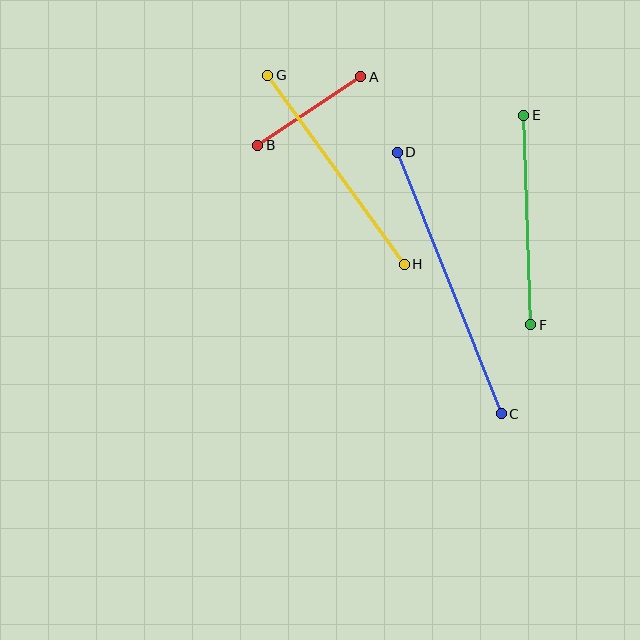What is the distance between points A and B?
The distance is approximately 123 pixels.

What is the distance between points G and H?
The distance is approximately 233 pixels.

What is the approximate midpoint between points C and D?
The midpoint is at approximately (449, 283) pixels.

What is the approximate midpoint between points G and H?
The midpoint is at approximately (336, 170) pixels.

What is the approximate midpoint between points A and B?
The midpoint is at approximately (309, 111) pixels.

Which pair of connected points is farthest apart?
Points C and D are farthest apart.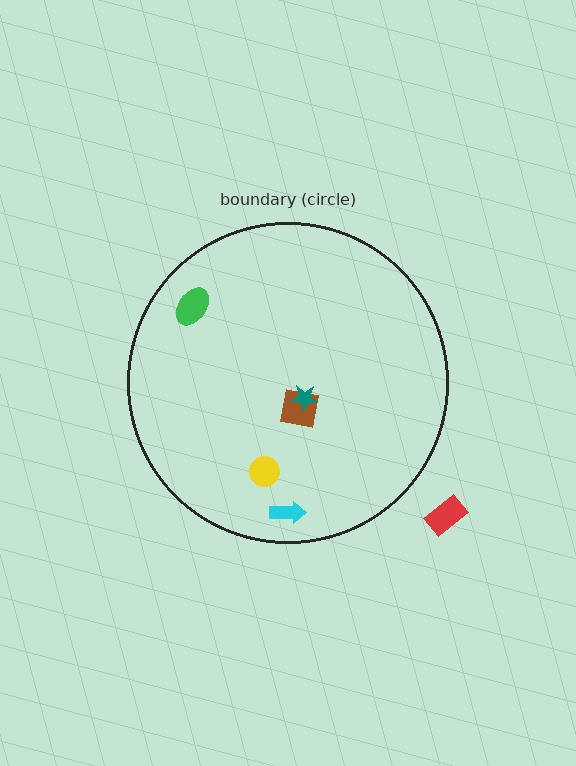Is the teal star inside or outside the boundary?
Inside.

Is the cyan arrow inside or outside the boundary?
Inside.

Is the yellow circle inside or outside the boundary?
Inside.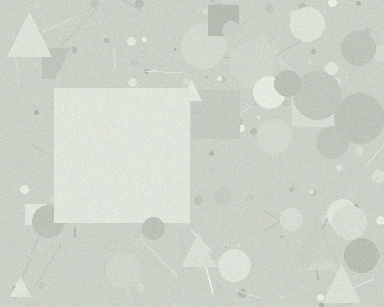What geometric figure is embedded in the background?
A square is embedded in the background.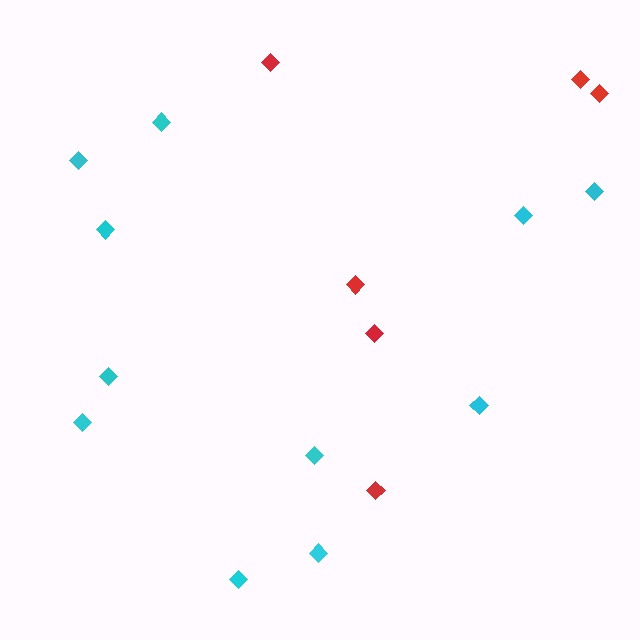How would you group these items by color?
There are 2 groups: one group of cyan diamonds (11) and one group of red diamonds (6).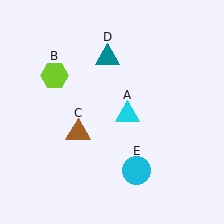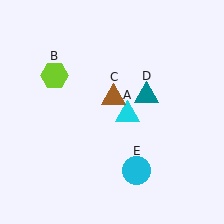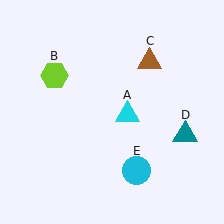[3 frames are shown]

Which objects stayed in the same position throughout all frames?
Cyan triangle (object A) and lime hexagon (object B) and cyan circle (object E) remained stationary.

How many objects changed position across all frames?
2 objects changed position: brown triangle (object C), teal triangle (object D).